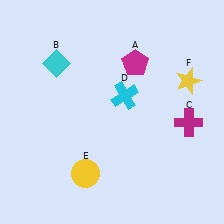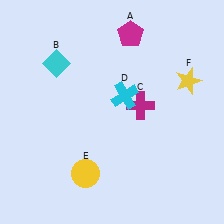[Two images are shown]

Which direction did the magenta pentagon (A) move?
The magenta pentagon (A) moved up.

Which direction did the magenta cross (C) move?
The magenta cross (C) moved left.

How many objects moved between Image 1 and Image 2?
2 objects moved between the two images.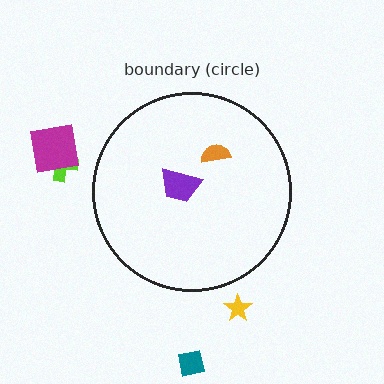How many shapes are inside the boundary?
2 inside, 4 outside.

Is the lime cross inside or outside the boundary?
Outside.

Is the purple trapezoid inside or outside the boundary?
Inside.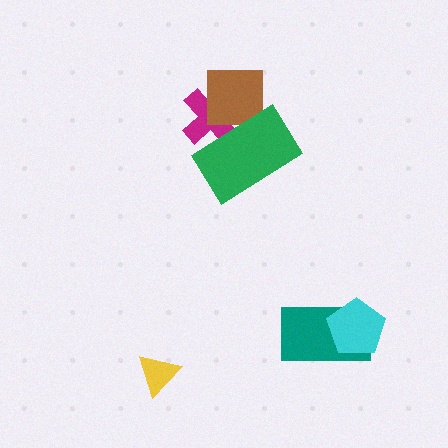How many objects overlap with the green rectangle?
2 objects overlap with the green rectangle.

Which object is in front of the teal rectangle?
The cyan pentagon is in front of the teal rectangle.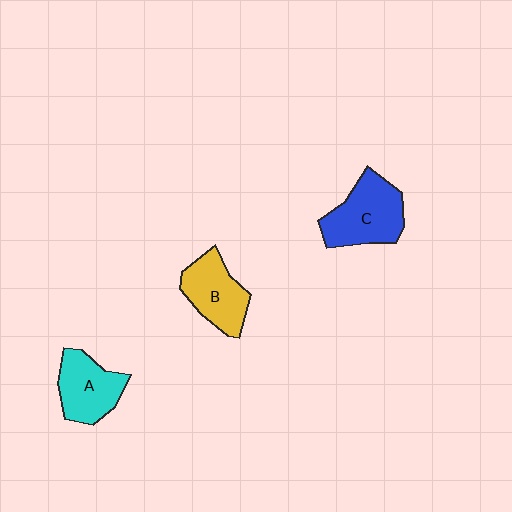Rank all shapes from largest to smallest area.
From largest to smallest: C (blue), B (yellow), A (cyan).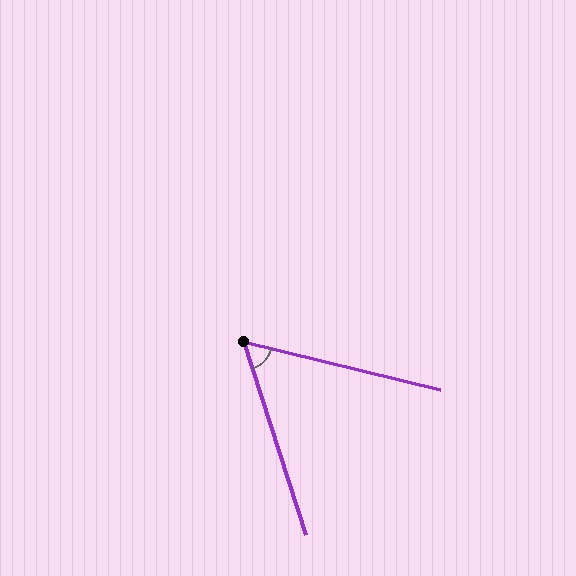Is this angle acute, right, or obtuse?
It is acute.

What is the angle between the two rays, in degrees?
Approximately 59 degrees.